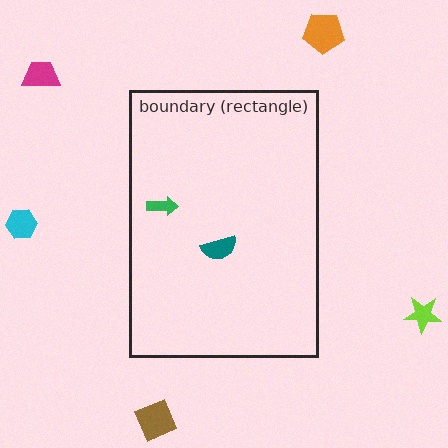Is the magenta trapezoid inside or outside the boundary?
Outside.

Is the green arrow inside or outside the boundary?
Inside.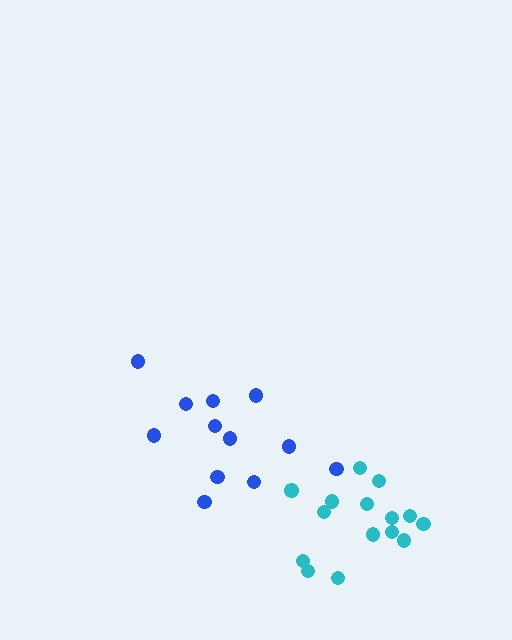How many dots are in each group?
Group 1: 12 dots, Group 2: 15 dots (27 total).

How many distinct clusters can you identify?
There are 2 distinct clusters.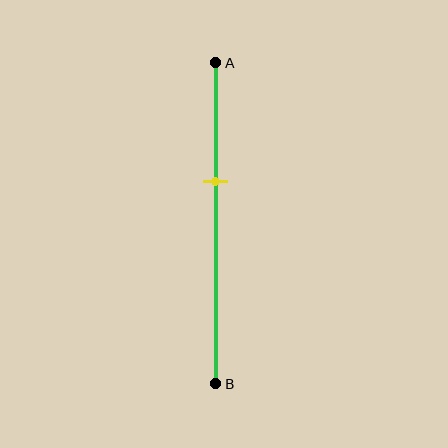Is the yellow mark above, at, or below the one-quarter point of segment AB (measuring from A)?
The yellow mark is below the one-quarter point of segment AB.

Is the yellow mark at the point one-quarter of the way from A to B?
No, the mark is at about 35% from A, not at the 25% one-quarter point.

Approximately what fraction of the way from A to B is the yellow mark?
The yellow mark is approximately 35% of the way from A to B.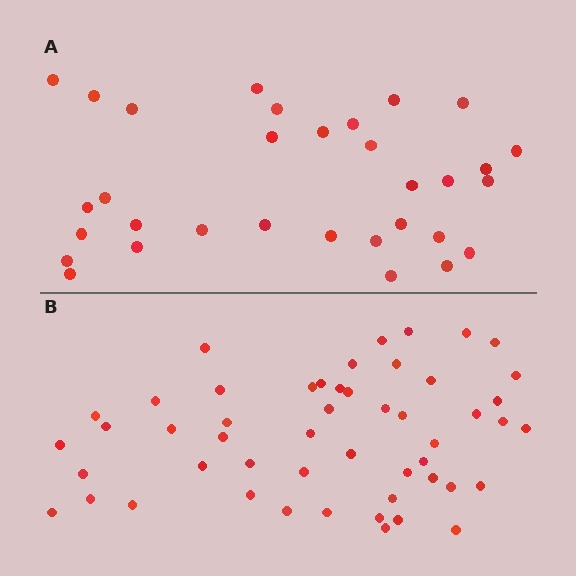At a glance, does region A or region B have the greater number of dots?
Region B (the bottom region) has more dots.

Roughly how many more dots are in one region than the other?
Region B has approximately 20 more dots than region A.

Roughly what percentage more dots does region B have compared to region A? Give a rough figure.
About 60% more.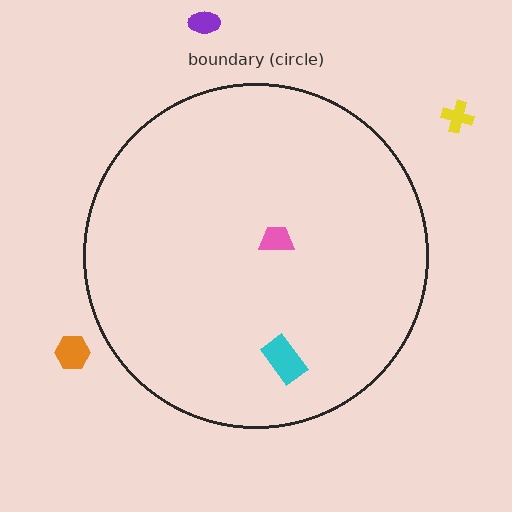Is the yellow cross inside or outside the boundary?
Outside.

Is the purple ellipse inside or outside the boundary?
Outside.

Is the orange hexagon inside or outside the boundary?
Outside.